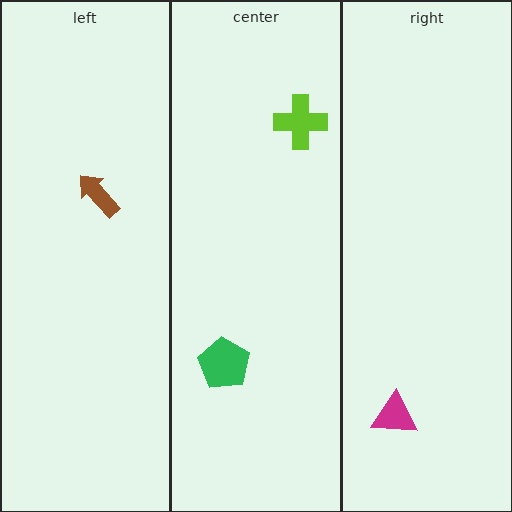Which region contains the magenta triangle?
The right region.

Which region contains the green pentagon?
The center region.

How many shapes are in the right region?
1.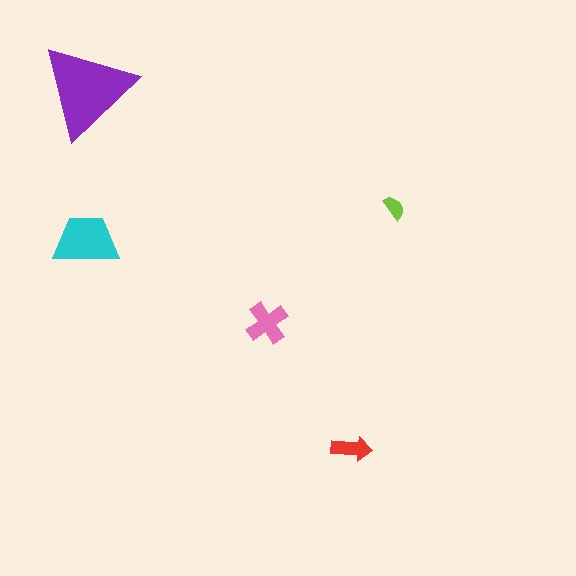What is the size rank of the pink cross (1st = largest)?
3rd.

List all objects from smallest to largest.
The lime semicircle, the red arrow, the pink cross, the cyan trapezoid, the purple triangle.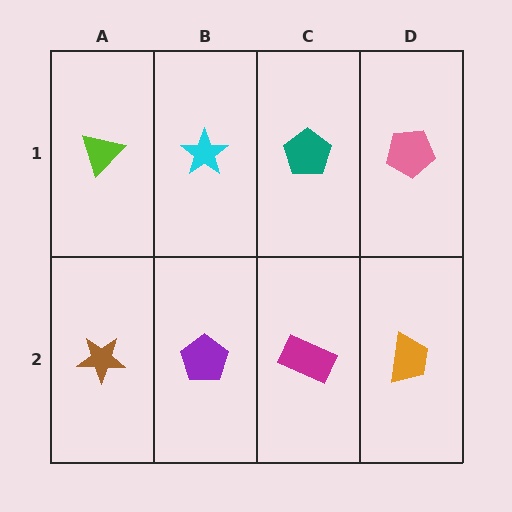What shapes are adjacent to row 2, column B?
A cyan star (row 1, column B), a brown star (row 2, column A), a magenta rectangle (row 2, column C).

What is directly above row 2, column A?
A lime triangle.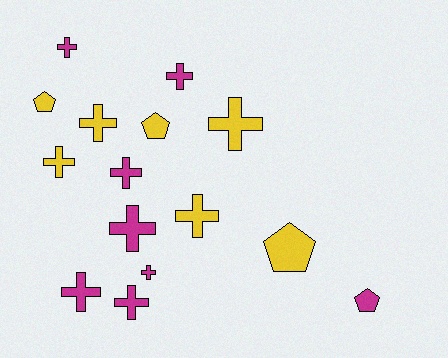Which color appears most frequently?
Magenta, with 8 objects.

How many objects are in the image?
There are 15 objects.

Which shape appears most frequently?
Cross, with 11 objects.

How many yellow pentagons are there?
There are 3 yellow pentagons.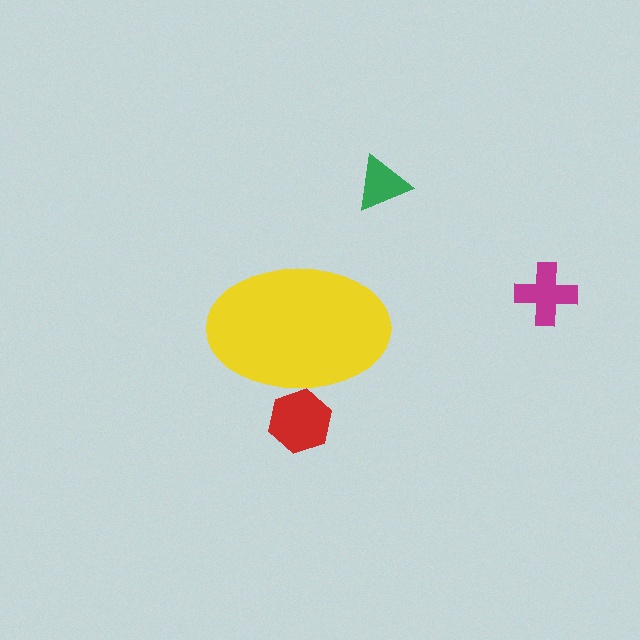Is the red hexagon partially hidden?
Yes, the red hexagon is partially hidden behind the yellow ellipse.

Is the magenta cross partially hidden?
No, the magenta cross is fully visible.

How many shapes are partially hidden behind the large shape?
1 shape is partially hidden.